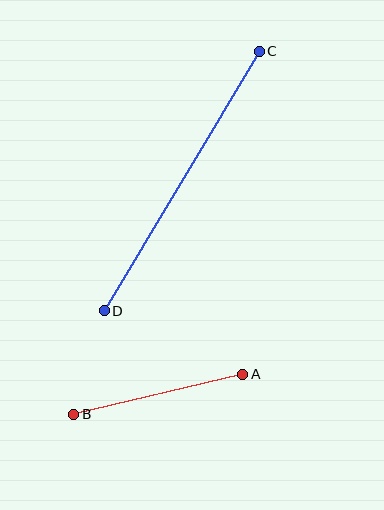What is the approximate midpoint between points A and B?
The midpoint is at approximately (158, 394) pixels.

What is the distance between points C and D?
The distance is approximately 303 pixels.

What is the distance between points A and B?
The distance is approximately 174 pixels.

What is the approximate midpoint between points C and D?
The midpoint is at approximately (182, 181) pixels.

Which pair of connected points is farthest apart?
Points C and D are farthest apart.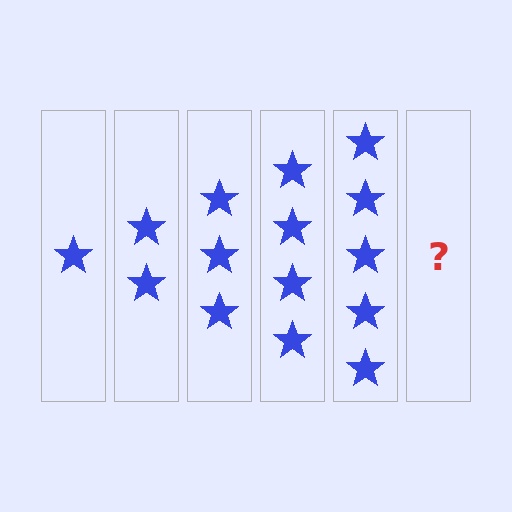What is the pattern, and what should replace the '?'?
The pattern is that each step adds one more star. The '?' should be 6 stars.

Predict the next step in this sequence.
The next step is 6 stars.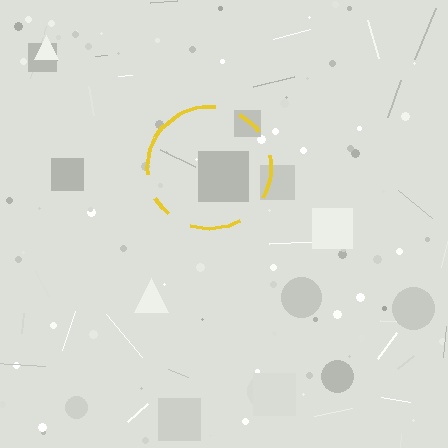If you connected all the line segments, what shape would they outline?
They would outline a circle.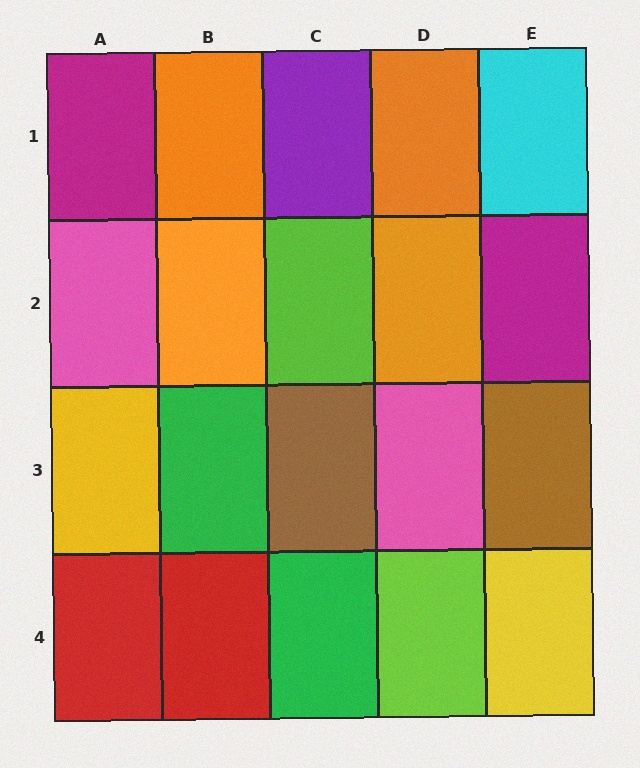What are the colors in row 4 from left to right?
Red, red, green, lime, yellow.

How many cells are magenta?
2 cells are magenta.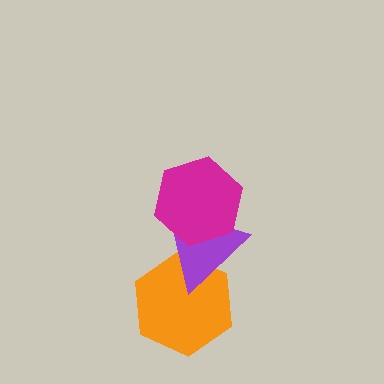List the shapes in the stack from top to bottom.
From top to bottom: the magenta hexagon, the purple triangle, the orange hexagon.